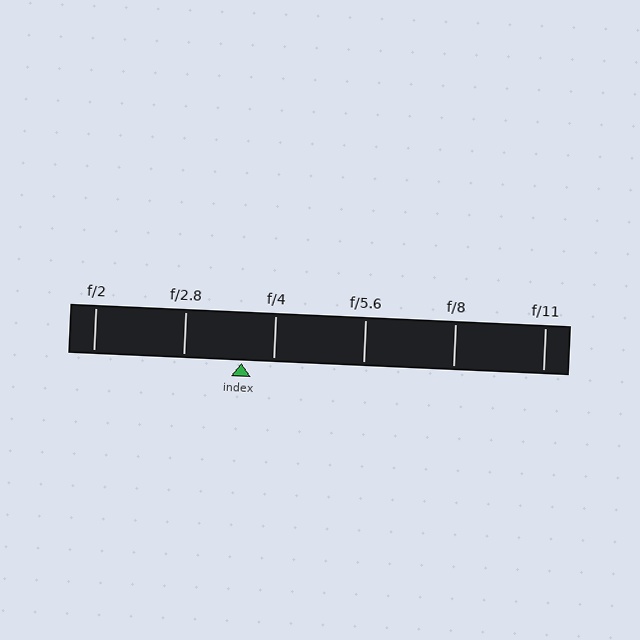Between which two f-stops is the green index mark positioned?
The index mark is between f/2.8 and f/4.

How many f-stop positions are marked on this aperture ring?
There are 6 f-stop positions marked.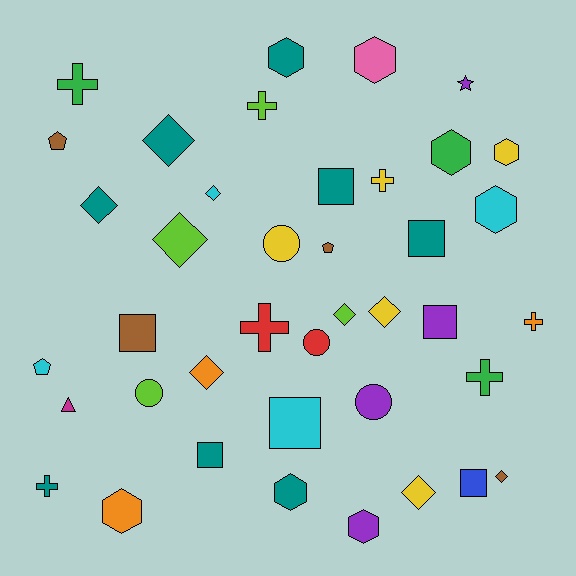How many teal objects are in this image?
There are 8 teal objects.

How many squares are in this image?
There are 7 squares.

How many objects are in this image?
There are 40 objects.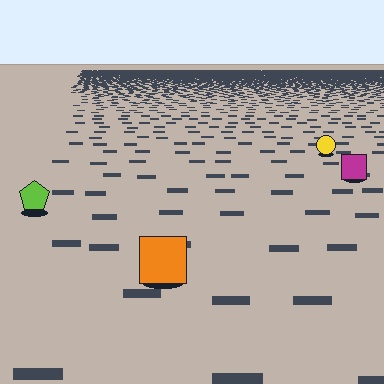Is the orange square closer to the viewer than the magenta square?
Yes. The orange square is closer — you can tell from the texture gradient: the ground texture is coarser near it.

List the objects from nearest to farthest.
From nearest to farthest: the orange square, the lime pentagon, the magenta square, the yellow circle.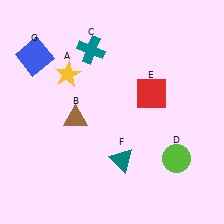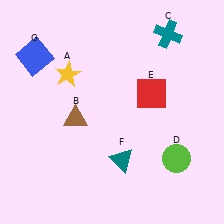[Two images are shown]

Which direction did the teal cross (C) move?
The teal cross (C) moved right.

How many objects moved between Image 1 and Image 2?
1 object moved between the two images.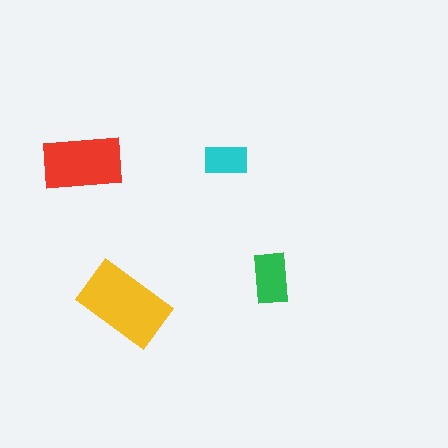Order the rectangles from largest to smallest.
the yellow one, the red one, the green one, the cyan one.